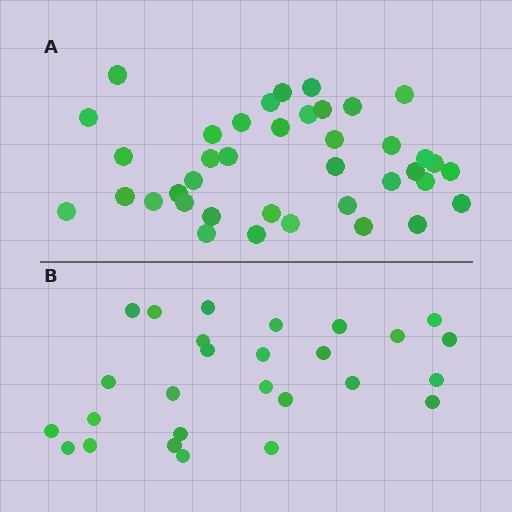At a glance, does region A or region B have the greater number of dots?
Region A (the top region) has more dots.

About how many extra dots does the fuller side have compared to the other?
Region A has roughly 12 or so more dots than region B.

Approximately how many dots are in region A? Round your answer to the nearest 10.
About 40 dots. (The exact count is 39, which rounds to 40.)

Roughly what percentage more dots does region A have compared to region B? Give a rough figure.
About 45% more.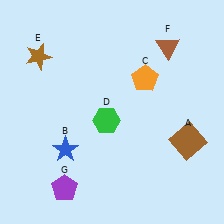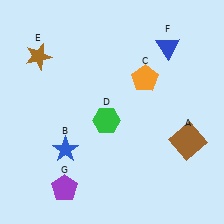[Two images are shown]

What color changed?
The triangle (F) changed from brown in Image 1 to blue in Image 2.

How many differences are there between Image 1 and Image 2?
There is 1 difference between the two images.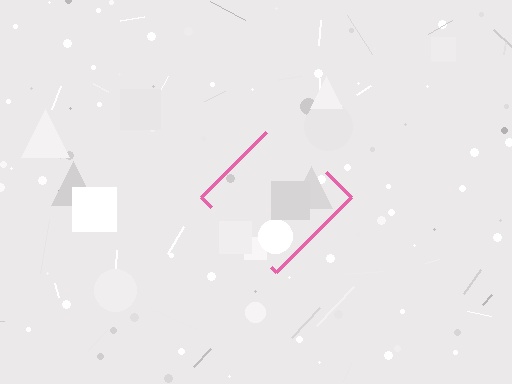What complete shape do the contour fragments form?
The contour fragments form a diamond.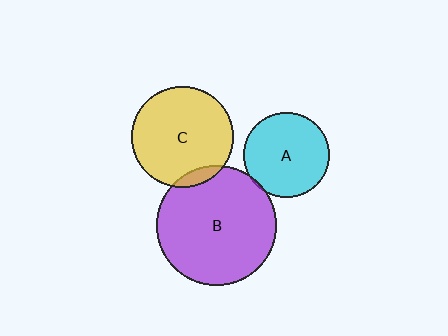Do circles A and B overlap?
Yes.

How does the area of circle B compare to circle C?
Approximately 1.4 times.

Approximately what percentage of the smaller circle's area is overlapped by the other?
Approximately 5%.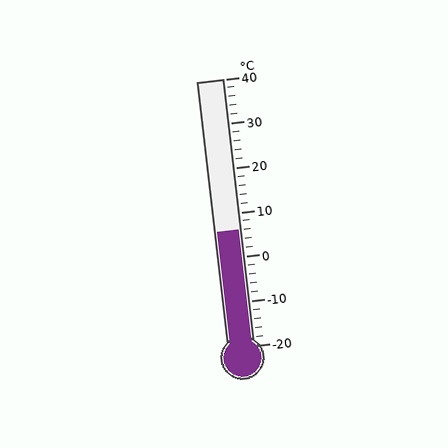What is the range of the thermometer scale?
The thermometer scale ranges from -20°C to 40°C.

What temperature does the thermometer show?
The thermometer shows approximately 6°C.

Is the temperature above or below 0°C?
The temperature is above 0°C.